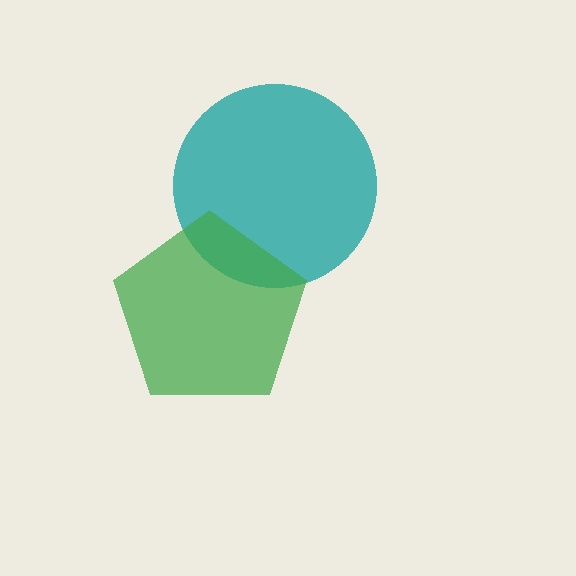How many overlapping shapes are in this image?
There are 2 overlapping shapes in the image.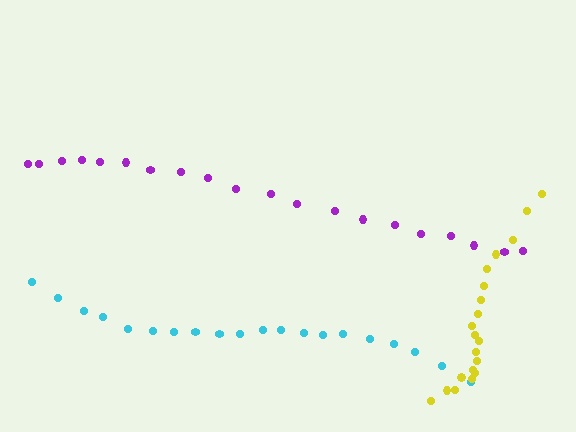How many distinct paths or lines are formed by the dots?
There are 3 distinct paths.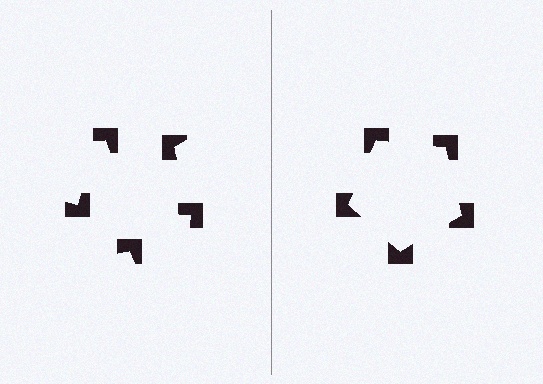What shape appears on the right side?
An illusory pentagon.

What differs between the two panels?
The notched squares are positioned identically on both sides; only the wedge orientations differ. On the right they align to a pentagon; on the left they are misaligned.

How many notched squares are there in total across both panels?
10 — 5 on each side.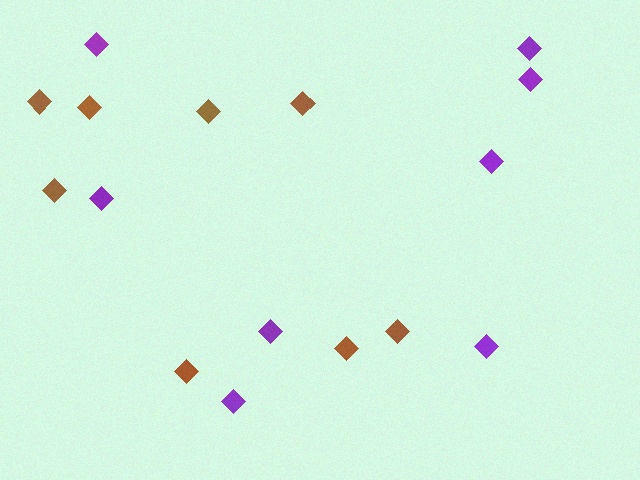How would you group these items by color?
There are 2 groups: one group of brown diamonds (8) and one group of purple diamonds (8).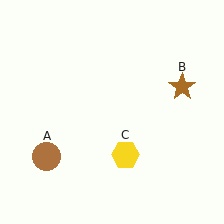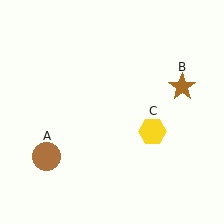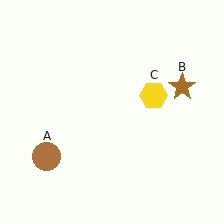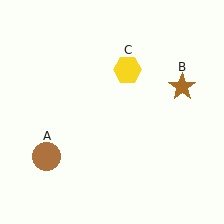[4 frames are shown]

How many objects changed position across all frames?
1 object changed position: yellow hexagon (object C).